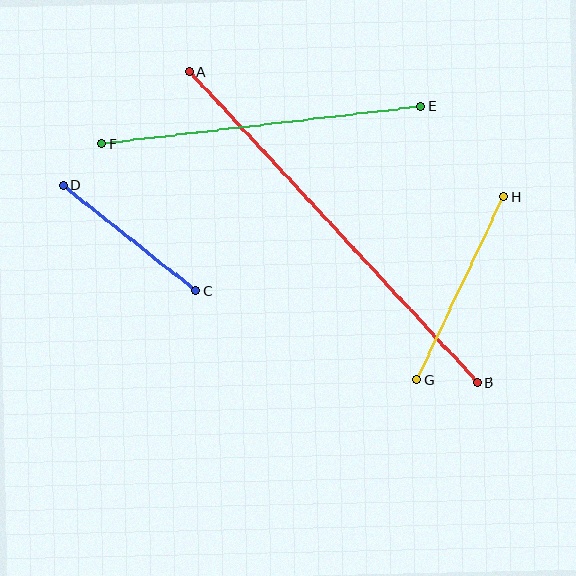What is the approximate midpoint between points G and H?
The midpoint is at approximately (460, 288) pixels.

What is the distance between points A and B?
The distance is approximately 423 pixels.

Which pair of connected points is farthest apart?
Points A and B are farthest apart.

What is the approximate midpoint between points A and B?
The midpoint is at approximately (333, 227) pixels.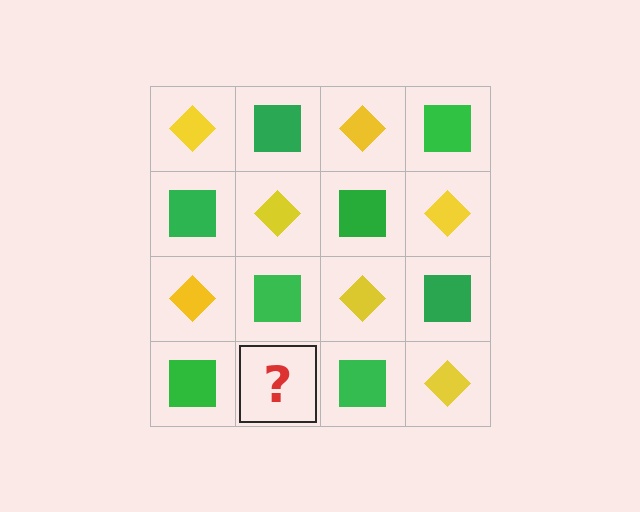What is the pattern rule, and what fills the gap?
The rule is that it alternates yellow diamond and green square in a checkerboard pattern. The gap should be filled with a yellow diamond.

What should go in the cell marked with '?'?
The missing cell should contain a yellow diamond.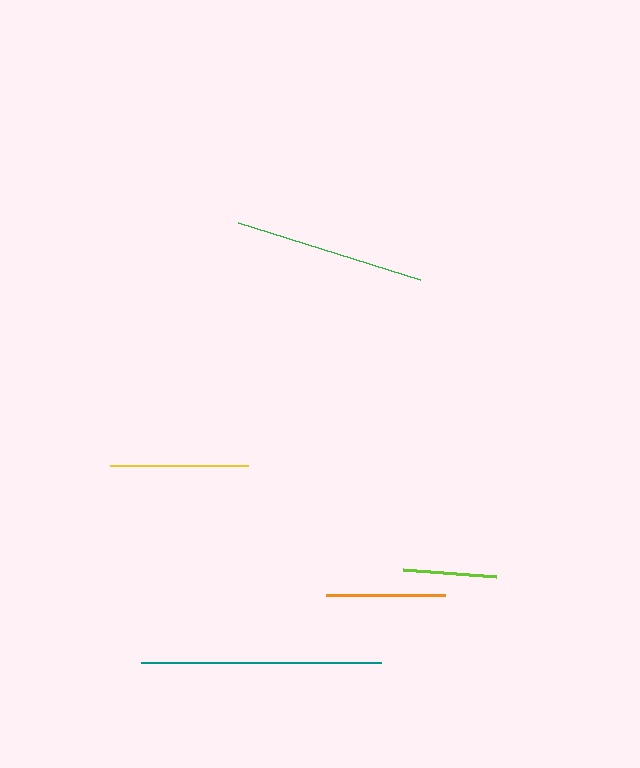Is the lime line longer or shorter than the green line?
The green line is longer than the lime line.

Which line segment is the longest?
The teal line is the longest at approximately 239 pixels.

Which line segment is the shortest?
The lime line is the shortest at approximately 94 pixels.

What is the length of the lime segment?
The lime segment is approximately 94 pixels long.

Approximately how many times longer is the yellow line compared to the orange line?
The yellow line is approximately 1.2 times the length of the orange line.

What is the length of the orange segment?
The orange segment is approximately 119 pixels long.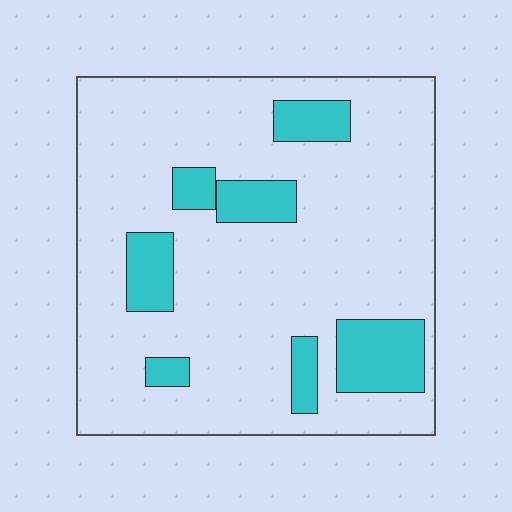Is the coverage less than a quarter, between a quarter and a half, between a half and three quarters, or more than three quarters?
Less than a quarter.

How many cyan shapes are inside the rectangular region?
7.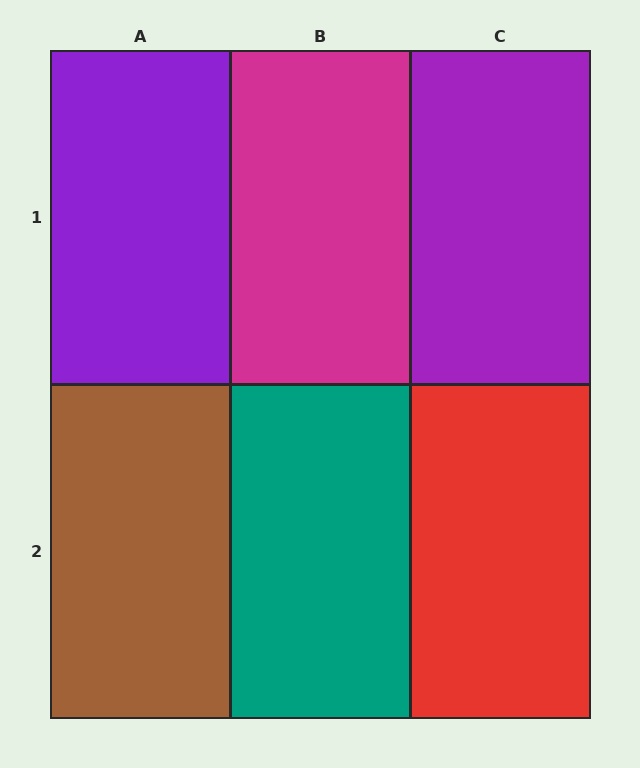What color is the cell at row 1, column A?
Purple.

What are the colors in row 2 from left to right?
Brown, teal, red.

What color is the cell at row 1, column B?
Magenta.